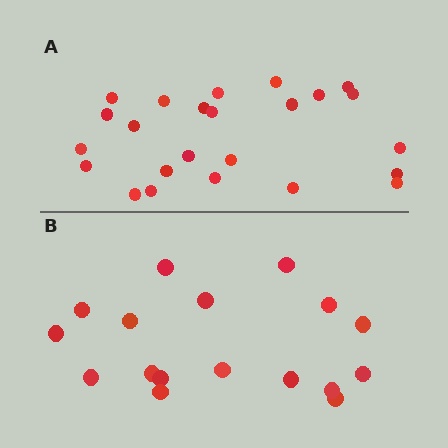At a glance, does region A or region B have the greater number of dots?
Region A (the top region) has more dots.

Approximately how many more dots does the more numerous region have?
Region A has roughly 8 or so more dots than region B.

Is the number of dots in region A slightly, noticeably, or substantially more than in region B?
Region A has noticeably more, but not dramatically so. The ratio is roughly 1.4 to 1.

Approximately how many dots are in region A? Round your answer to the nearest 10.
About 20 dots. (The exact count is 24, which rounds to 20.)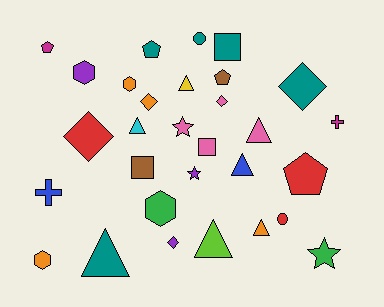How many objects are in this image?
There are 30 objects.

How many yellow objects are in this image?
There is 1 yellow object.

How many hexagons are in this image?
There are 4 hexagons.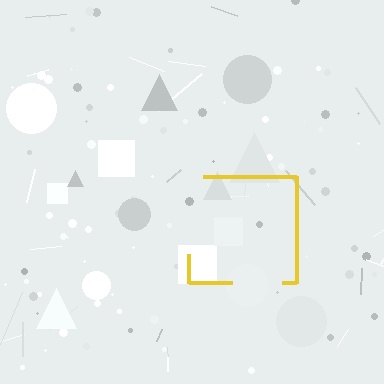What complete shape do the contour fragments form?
The contour fragments form a square.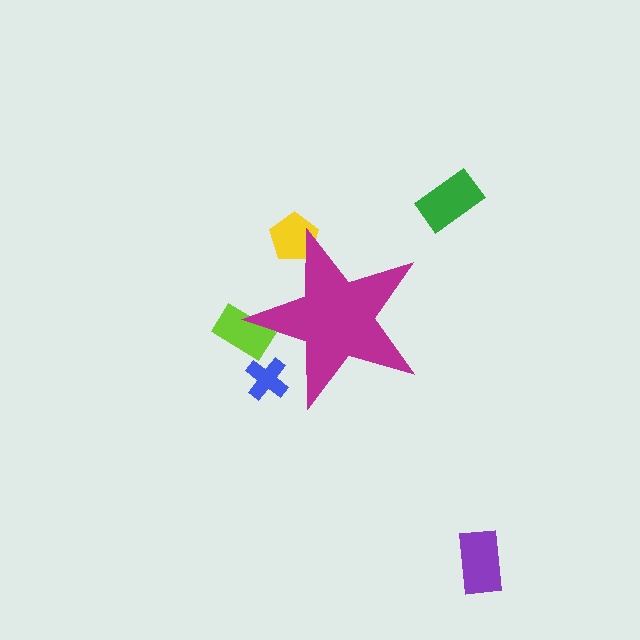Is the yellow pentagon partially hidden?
Yes, the yellow pentagon is partially hidden behind the magenta star.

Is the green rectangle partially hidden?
No, the green rectangle is fully visible.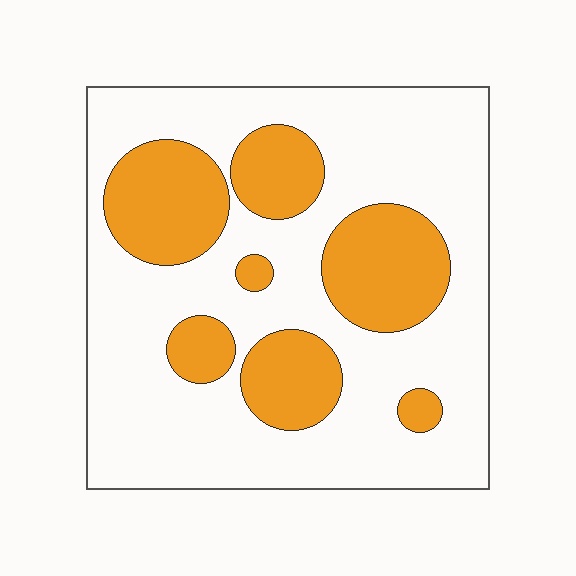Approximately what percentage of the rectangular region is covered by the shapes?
Approximately 30%.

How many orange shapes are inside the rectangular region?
7.